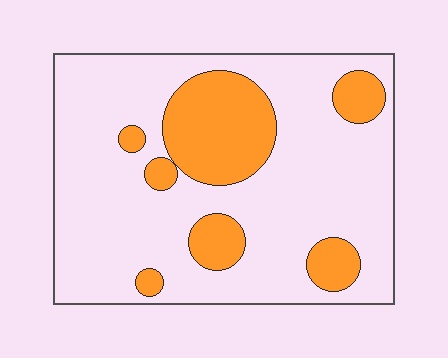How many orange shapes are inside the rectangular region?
7.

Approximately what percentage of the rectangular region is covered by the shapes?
Approximately 25%.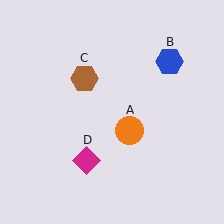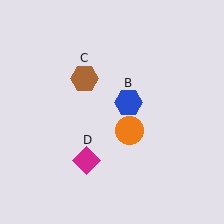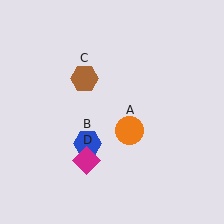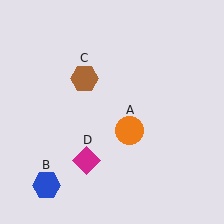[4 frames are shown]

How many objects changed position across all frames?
1 object changed position: blue hexagon (object B).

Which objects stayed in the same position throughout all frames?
Orange circle (object A) and brown hexagon (object C) and magenta diamond (object D) remained stationary.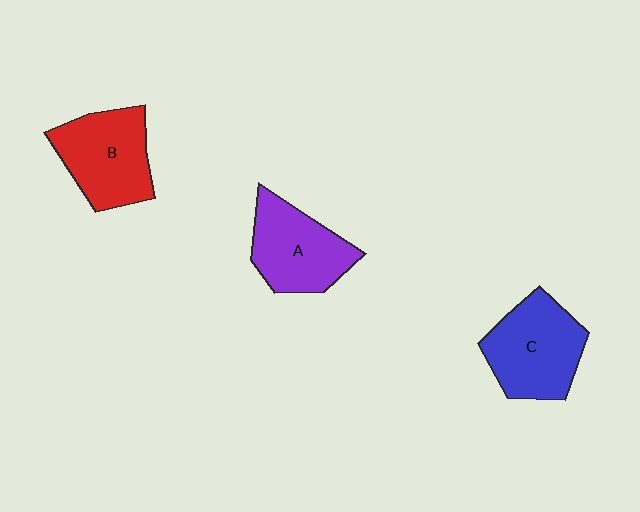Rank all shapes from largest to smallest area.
From largest to smallest: C (blue), B (red), A (purple).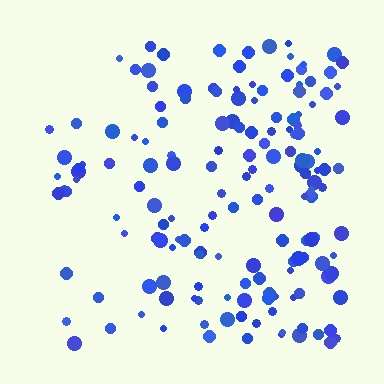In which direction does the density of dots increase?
From left to right, with the right side densest.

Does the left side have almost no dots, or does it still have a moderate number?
Still a moderate number, just noticeably fewer than the right.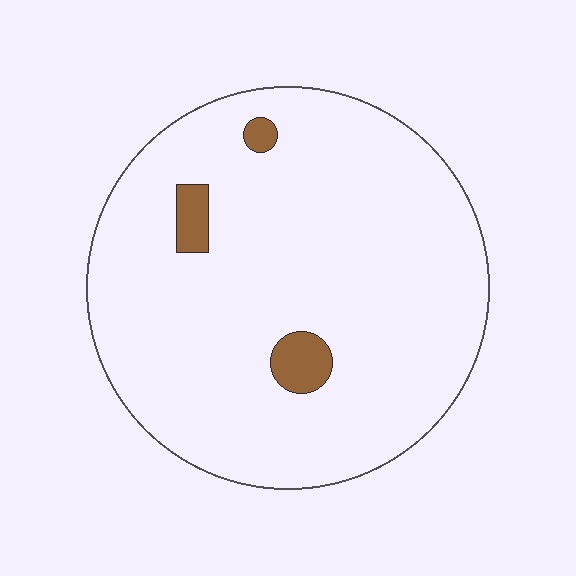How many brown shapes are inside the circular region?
3.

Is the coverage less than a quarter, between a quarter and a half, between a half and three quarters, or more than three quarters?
Less than a quarter.